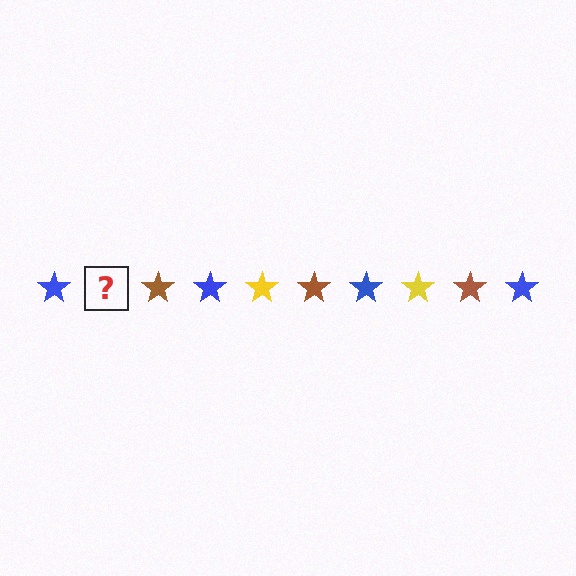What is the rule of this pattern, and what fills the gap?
The rule is that the pattern cycles through blue, yellow, brown stars. The gap should be filled with a yellow star.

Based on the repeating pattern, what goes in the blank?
The blank should be a yellow star.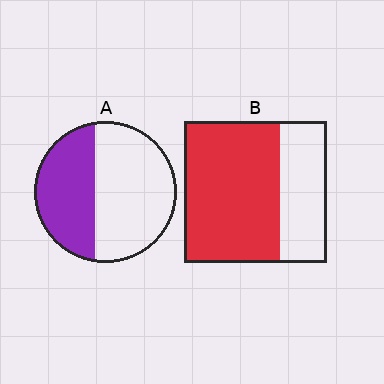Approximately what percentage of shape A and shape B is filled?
A is approximately 40% and B is approximately 65%.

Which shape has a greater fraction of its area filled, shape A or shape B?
Shape B.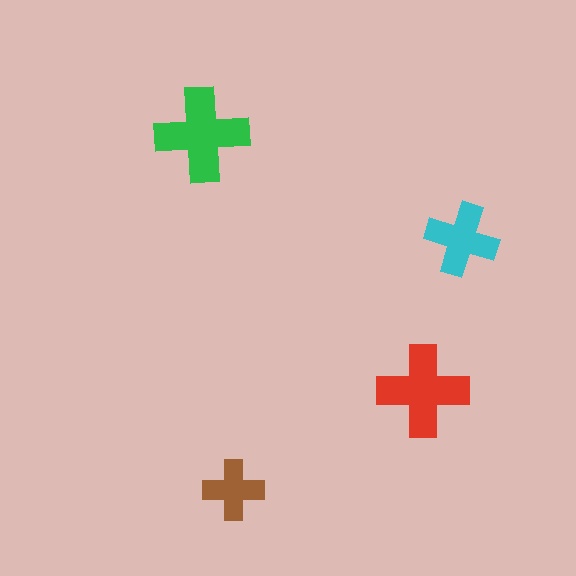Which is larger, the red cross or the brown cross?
The red one.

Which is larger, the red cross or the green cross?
The green one.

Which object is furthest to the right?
The cyan cross is rightmost.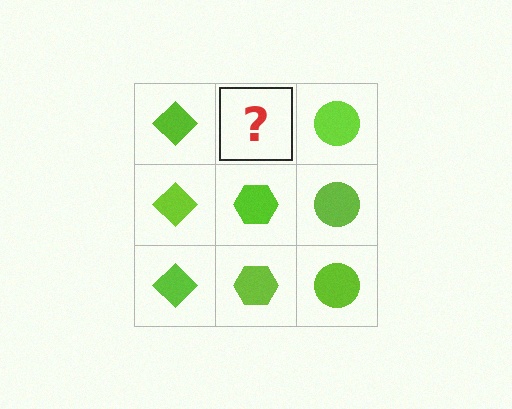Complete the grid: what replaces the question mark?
The question mark should be replaced with a lime hexagon.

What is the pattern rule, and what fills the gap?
The rule is that each column has a consistent shape. The gap should be filled with a lime hexagon.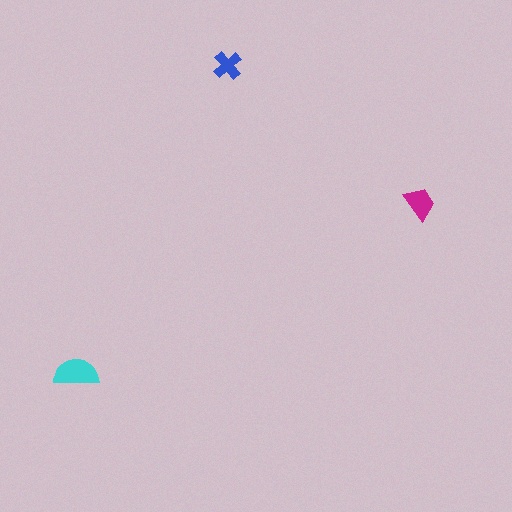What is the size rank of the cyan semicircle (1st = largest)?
1st.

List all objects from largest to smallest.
The cyan semicircle, the magenta trapezoid, the blue cross.